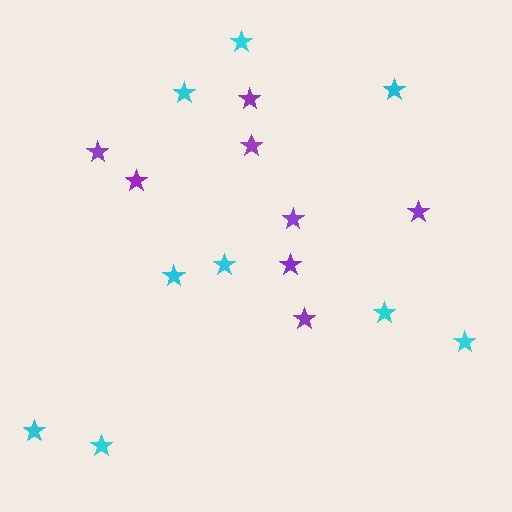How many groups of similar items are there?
There are 2 groups: one group of cyan stars (9) and one group of purple stars (8).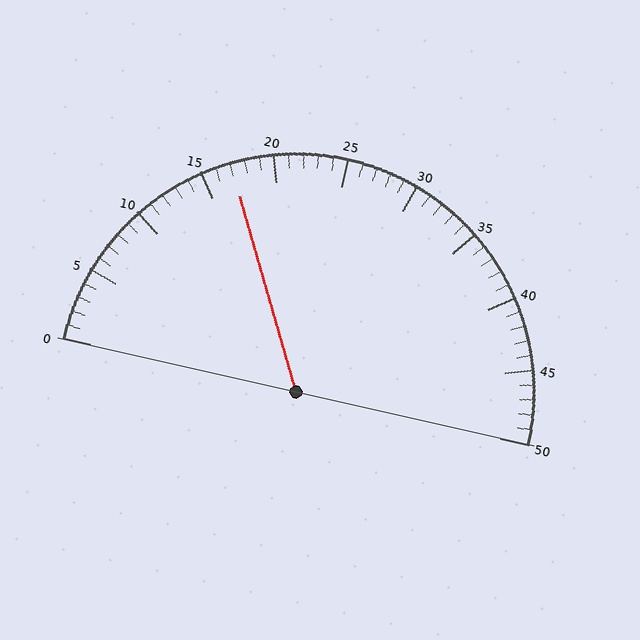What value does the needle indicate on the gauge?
The needle indicates approximately 17.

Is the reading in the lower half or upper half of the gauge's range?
The reading is in the lower half of the range (0 to 50).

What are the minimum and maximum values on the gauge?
The gauge ranges from 0 to 50.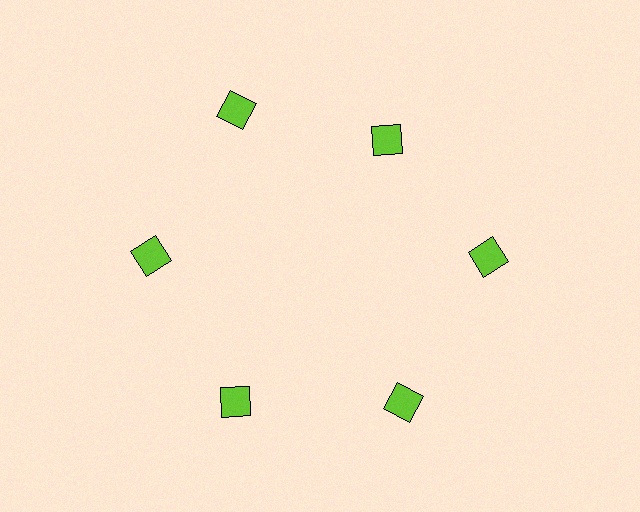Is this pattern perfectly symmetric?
No. The 6 lime squares are arranged in a ring, but one element near the 1 o'clock position is pulled inward toward the center, breaking the 6-fold rotational symmetry.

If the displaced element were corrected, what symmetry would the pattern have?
It would have 6-fold rotational symmetry — the pattern would map onto itself every 60 degrees.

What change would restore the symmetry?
The symmetry would be restored by moving it outward, back onto the ring so that all 6 squares sit at equal angles and equal distance from the center.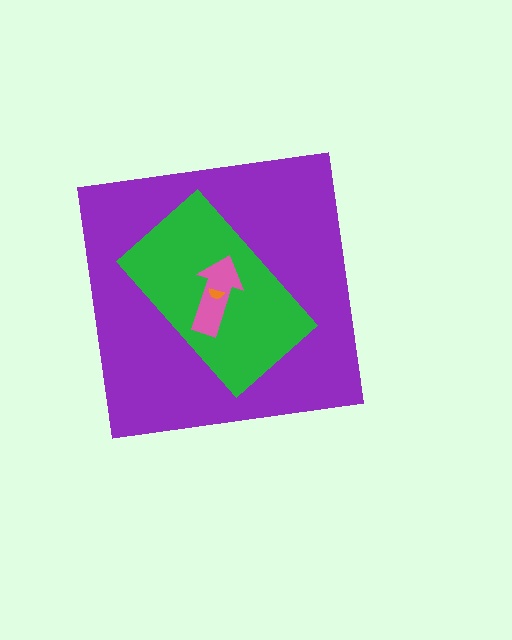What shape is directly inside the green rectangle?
The pink arrow.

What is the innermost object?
The orange semicircle.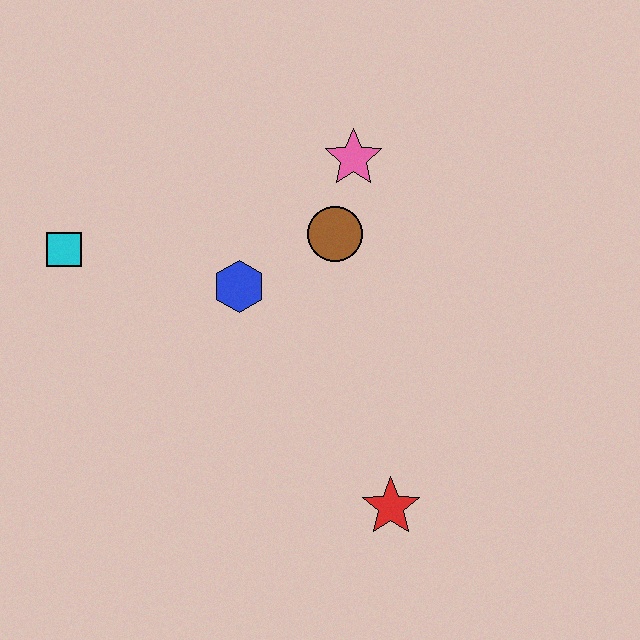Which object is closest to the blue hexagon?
The brown circle is closest to the blue hexagon.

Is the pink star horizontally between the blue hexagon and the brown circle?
No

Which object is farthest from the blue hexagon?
The red star is farthest from the blue hexagon.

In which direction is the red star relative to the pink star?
The red star is below the pink star.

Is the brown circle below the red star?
No